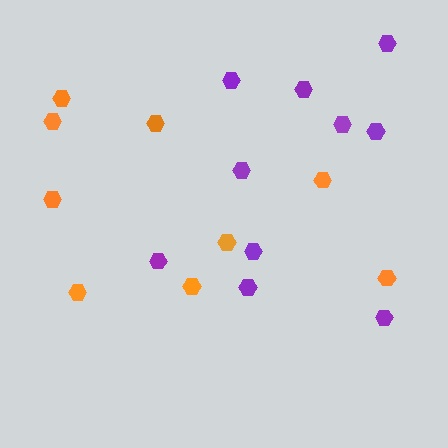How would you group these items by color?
There are 2 groups: one group of orange hexagons (9) and one group of purple hexagons (10).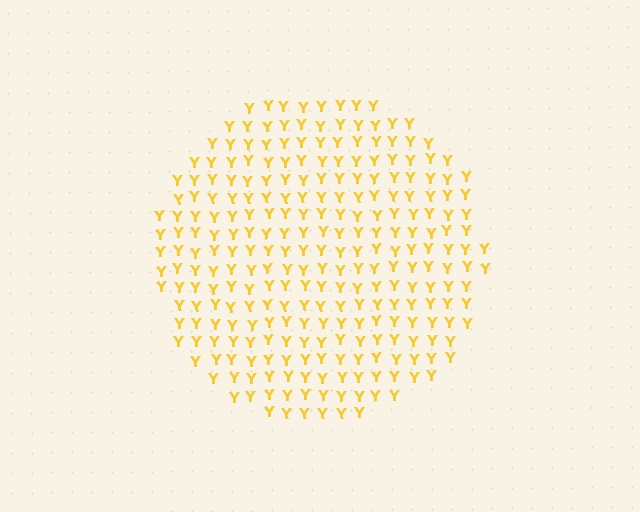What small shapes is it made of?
It is made of small letter Y's.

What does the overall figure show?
The overall figure shows a circle.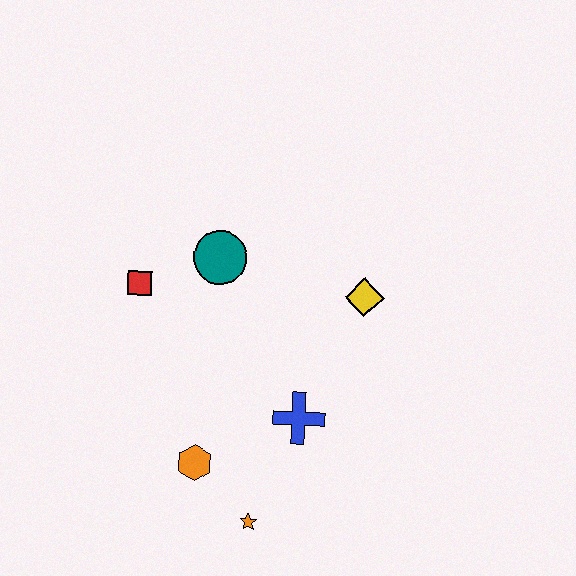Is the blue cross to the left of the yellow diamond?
Yes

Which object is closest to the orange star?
The orange hexagon is closest to the orange star.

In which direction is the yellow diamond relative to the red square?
The yellow diamond is to the right of the red square.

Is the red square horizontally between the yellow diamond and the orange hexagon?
No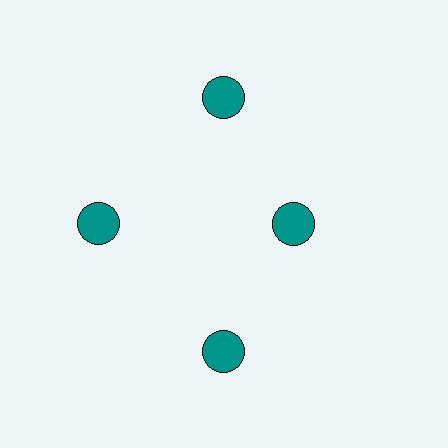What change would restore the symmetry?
The symmetry would be restored by moving it outward, back onto the ring so that all 4 circles sit at equal angles and equal distance from the center.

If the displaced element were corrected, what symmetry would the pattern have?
It would have 4-fold rotational symmetry — the pattern would map onto itself every 90 degrees.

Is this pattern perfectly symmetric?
No. The 4 teal circles are arranged in a ring, but one element near the 3 o'clock position is pulled inward toward the center, breaking the 4-fold rotational symmetry.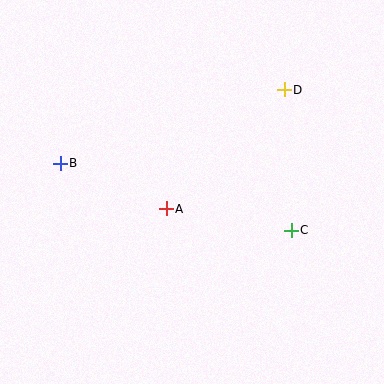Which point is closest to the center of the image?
Point A at (166, 209) is closest to the center.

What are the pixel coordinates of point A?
Point A is at (166, 209).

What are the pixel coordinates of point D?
Point D is at (284, 90).